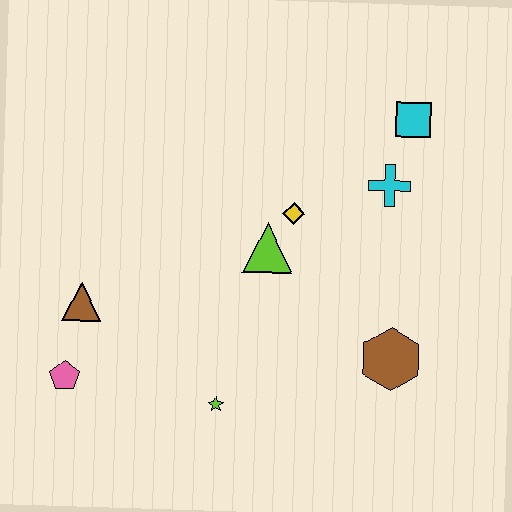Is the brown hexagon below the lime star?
No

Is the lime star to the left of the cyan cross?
Yes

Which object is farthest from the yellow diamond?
The pink pentagon is farthest from the yellow diamond.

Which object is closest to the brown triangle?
The pink pentagon is closest to the brown triangle.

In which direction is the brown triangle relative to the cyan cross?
The brown triangle is to the left of the cyan cross.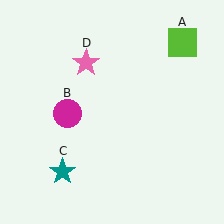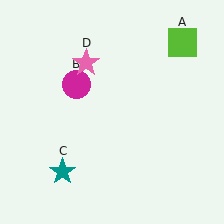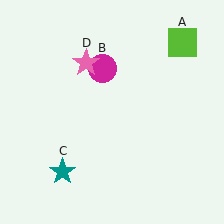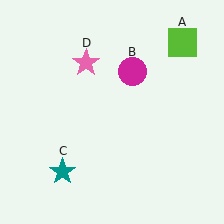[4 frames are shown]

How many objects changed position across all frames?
1 object changed position: magenta circle (object B).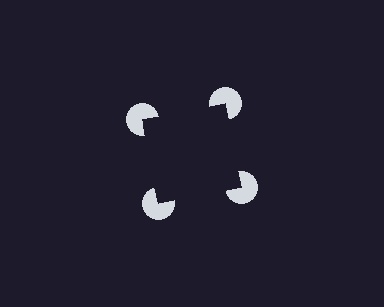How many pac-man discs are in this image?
There are 4 — one at each vertex of the illusory square.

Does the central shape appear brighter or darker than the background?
It typically appears slightly darker than the background, even though no actual brightness change is drawn.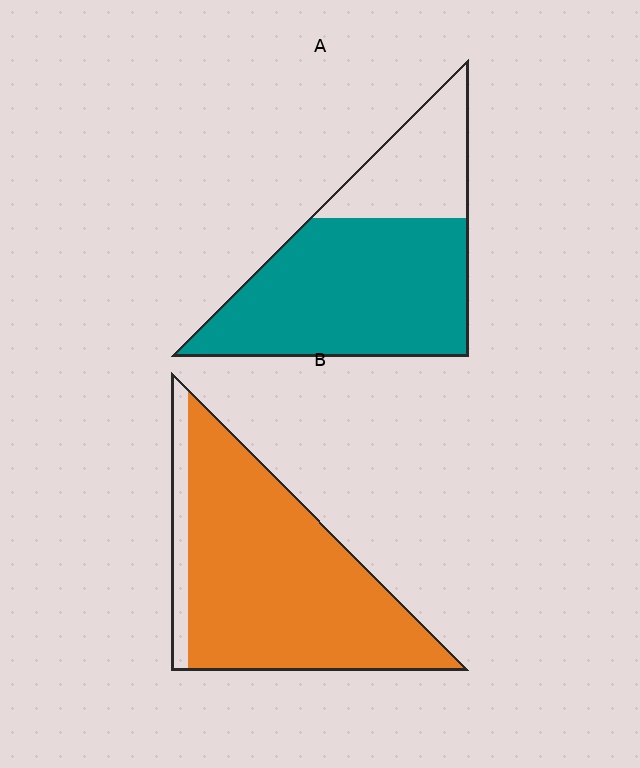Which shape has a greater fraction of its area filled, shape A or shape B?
Shape B.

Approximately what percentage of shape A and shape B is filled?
A is approximately 70% and B is approximately 90%.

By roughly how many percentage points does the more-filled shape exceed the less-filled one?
By roughly 15 percentage points (B over A).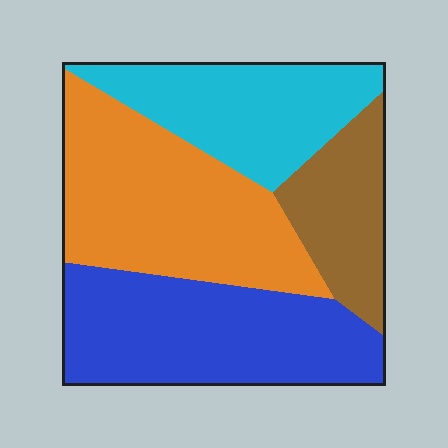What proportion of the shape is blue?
Blue takes up about one third (1/3) of the shape.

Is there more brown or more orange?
Orange.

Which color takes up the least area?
Brown, at roughly 15%.